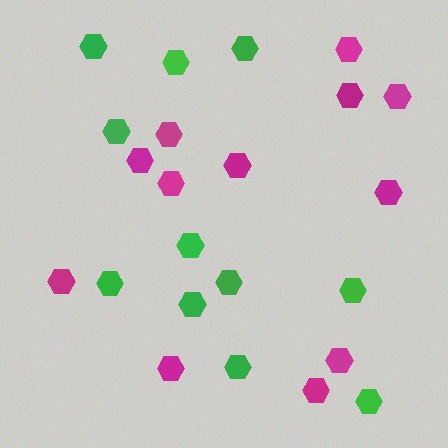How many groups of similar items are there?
There are 2 groups: one group of green hexagons (11) and one group of magenta hexagons (12).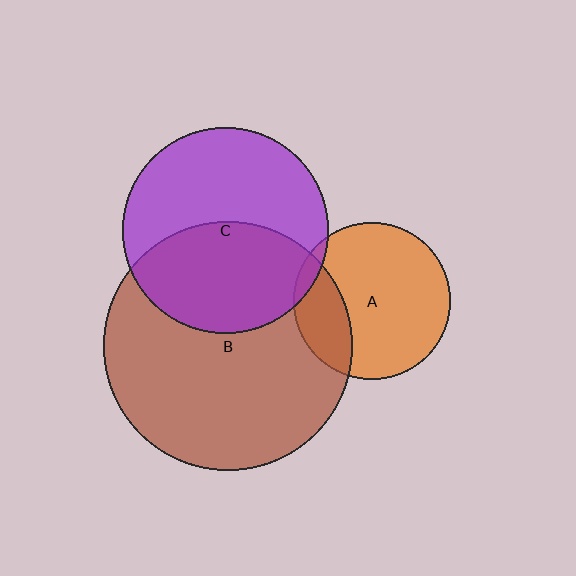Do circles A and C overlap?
Yes.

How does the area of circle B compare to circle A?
Approximately 2.5 times.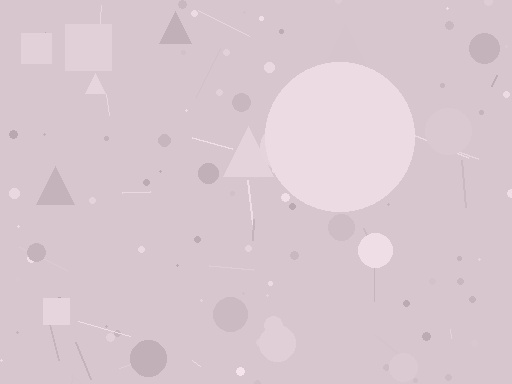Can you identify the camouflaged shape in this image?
The camouflaged shape is a circle.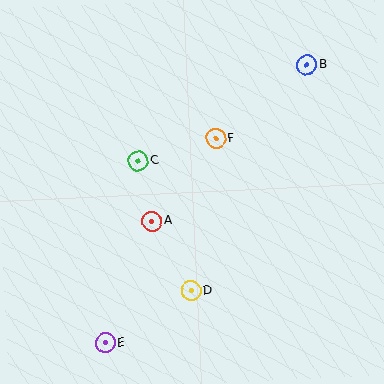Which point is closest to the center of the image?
Point A at (152, 221) is closest to the center.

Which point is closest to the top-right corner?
Point B is closest to the top-right corner.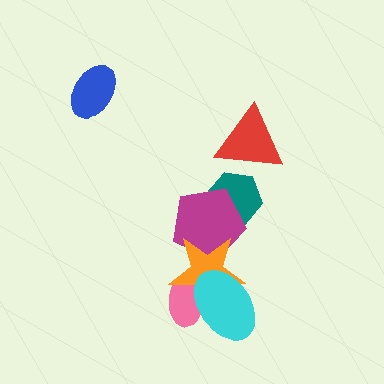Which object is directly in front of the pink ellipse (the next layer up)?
The orange star is directly in front of the pink ellipse.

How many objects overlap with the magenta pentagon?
2 objects overlap with the magenta pentagon.